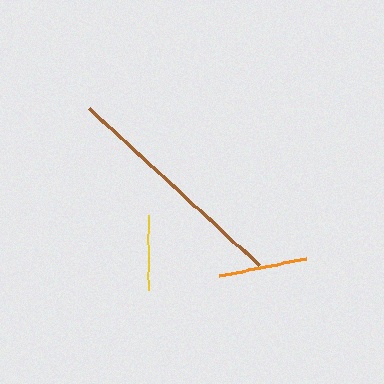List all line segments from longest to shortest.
From longest to shortest: brown, orange, yellow.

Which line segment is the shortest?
The yellow line is the shortest at approximately 75 pixels.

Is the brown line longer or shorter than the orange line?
The brown line is longer than the orange line.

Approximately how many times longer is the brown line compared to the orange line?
The brown line is approximately 2.6 times the length of the orange line.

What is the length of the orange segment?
The orange segment is approximately 88 pixels long.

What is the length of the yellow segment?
The yellow segment is approximately 75 pixels long.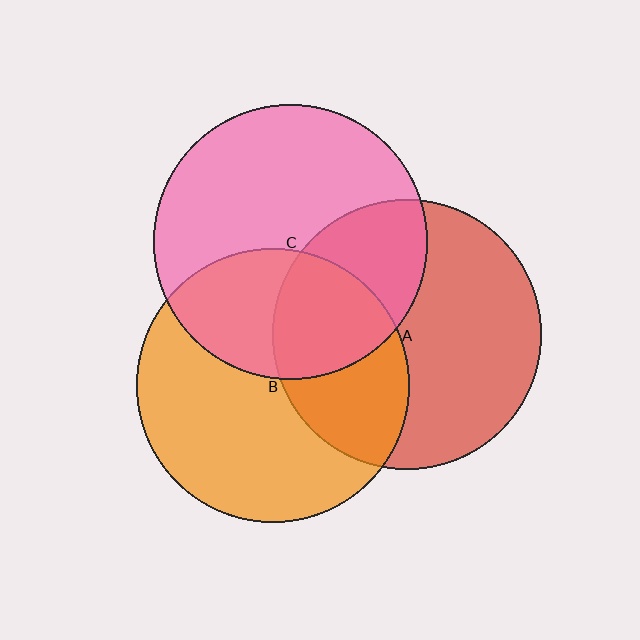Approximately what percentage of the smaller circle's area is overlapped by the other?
Approximately 35%.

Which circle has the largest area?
Circle C (pink).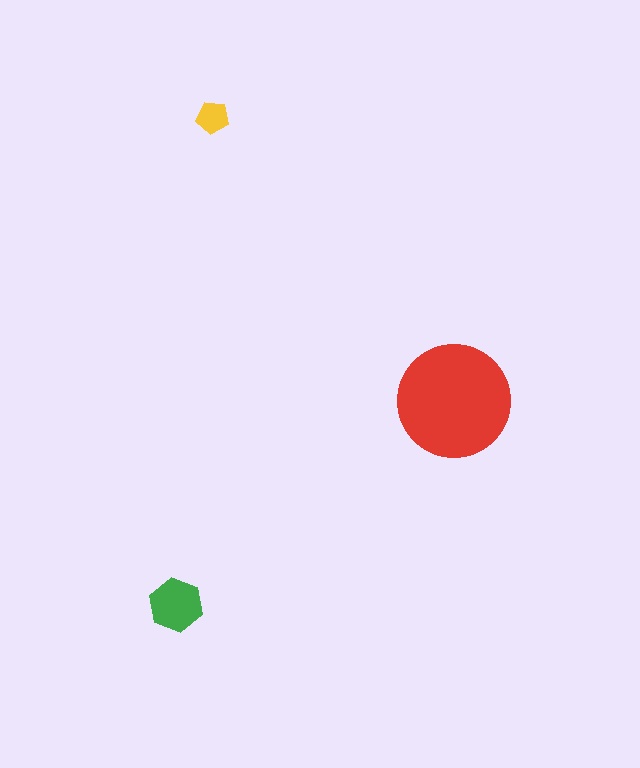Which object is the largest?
The red circle.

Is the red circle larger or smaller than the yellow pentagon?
Larger.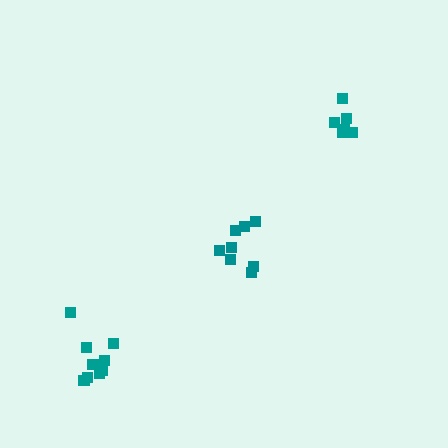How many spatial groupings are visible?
There are 3 spatial groupings.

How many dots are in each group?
Group 1: 8 dots, Group 2: 6 dots, Group 3: 11 dots (25 total).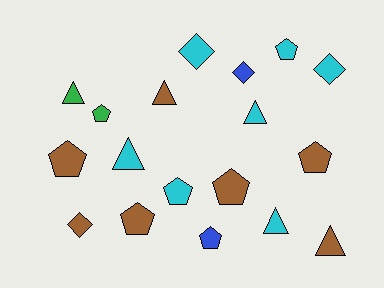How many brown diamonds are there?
There is 1 brown diamond.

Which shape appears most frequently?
Pentagon, with 8 objects.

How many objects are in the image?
There are 18 objects.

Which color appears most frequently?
Cyan, with 7 objects.